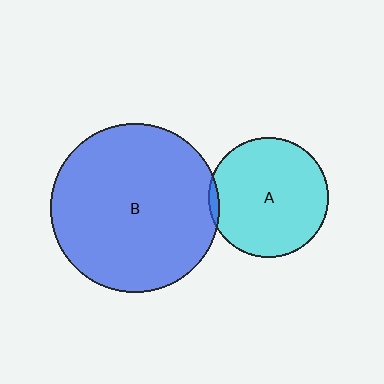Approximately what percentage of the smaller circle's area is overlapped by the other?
Approximately 5%.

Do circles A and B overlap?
Yes.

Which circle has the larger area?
Circle B (blue).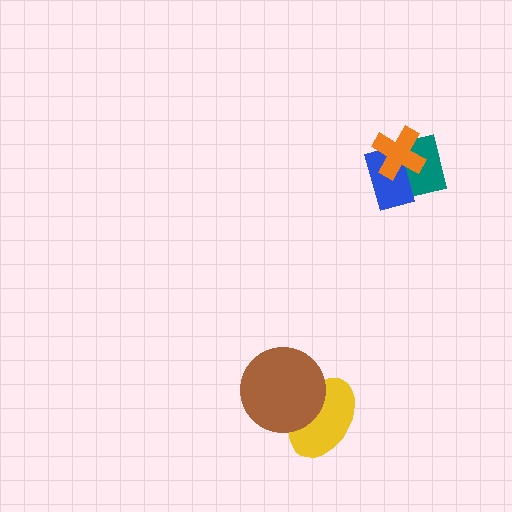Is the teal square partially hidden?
Yes, it is partially covered by another shape.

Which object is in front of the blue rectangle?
The orange cross is in front of the blue rectangle.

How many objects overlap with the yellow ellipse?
1 object overlaps with the yellow ellipse.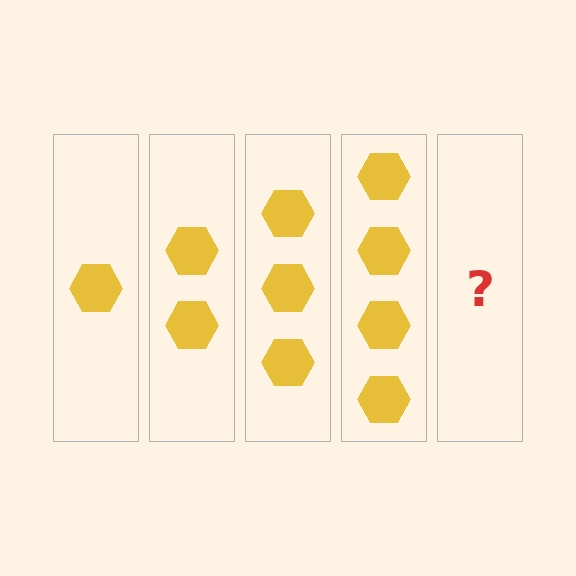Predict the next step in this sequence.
The next step is 5 hexagons.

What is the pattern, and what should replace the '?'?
The pattern is that each step adds one more hexagon. The '?' should be 5 hexagons.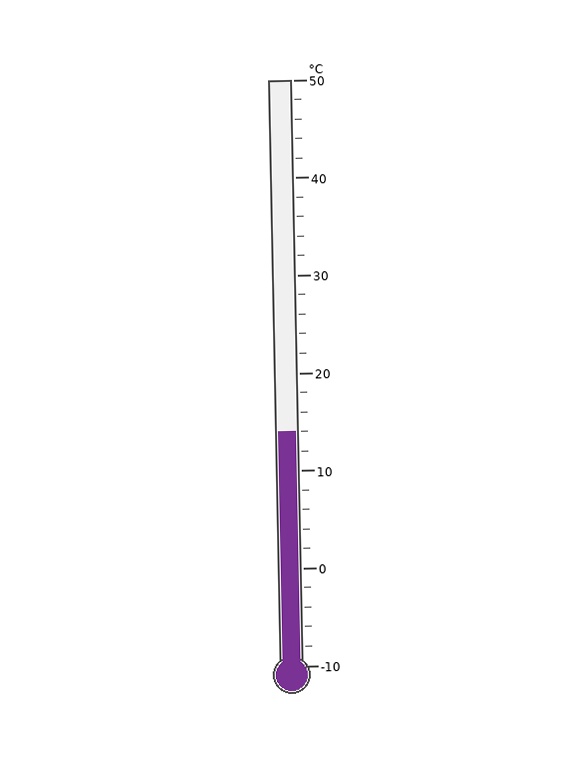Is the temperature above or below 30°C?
The temperature is below 30°C.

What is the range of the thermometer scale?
The thermometer scale ranges from -10°C to 50°C.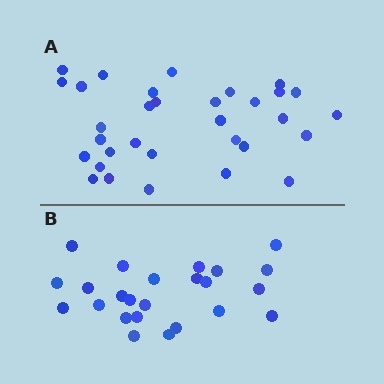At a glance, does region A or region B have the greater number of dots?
Region A (the top region) has more dots.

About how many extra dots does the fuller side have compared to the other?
Region A has roughly 8 or so more dots than region B.